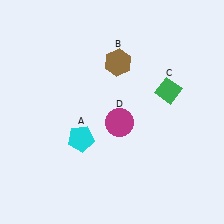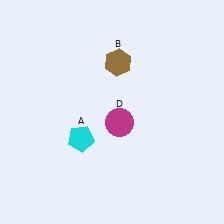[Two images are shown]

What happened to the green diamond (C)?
The green diamond (C) was removed in Image 2. It was in the top-right area of Image 1.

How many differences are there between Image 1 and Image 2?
There is 1 difference between the two images.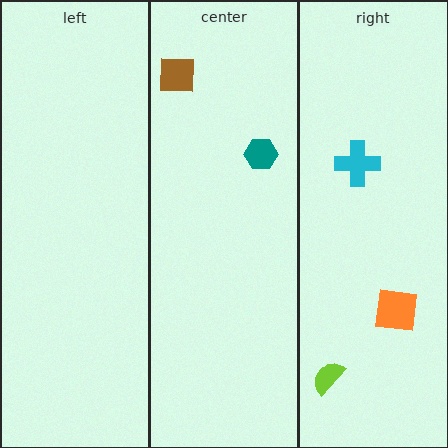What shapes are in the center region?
The teal hexagon, the brown square.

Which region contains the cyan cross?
The right region.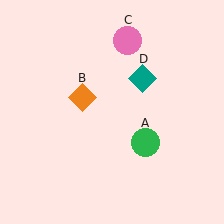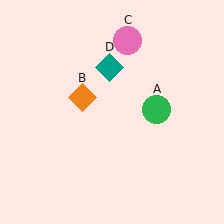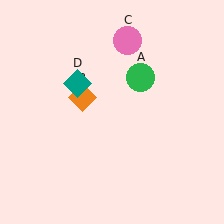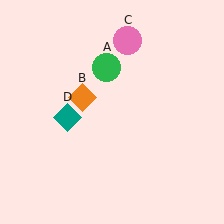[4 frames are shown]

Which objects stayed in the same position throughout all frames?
Orange diamond (object B) and pink circle (object C) remained stationary.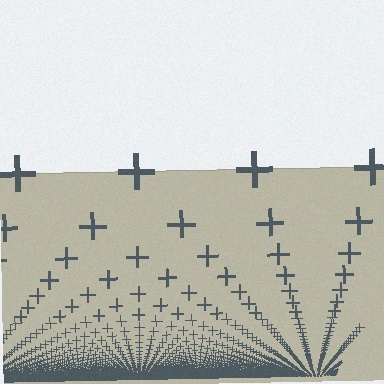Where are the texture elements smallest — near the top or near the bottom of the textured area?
Near the bottom.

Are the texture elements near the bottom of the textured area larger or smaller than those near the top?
Smaller. The gradient is inverted — elements near the bottom are smaller and denser.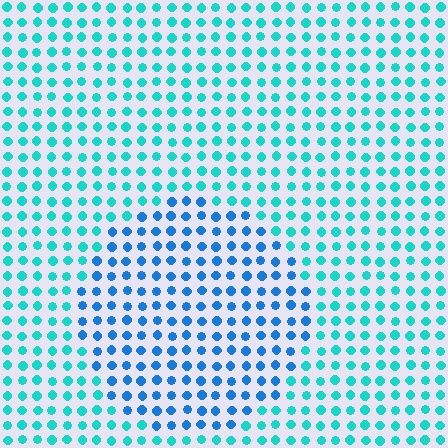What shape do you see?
I see a circle.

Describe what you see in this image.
The image is filled with small cyan elements in a uniform arrangement. A circle-shaped region is visible where the elements are tinted to a slightly different hue, forming a subtle color boundary.